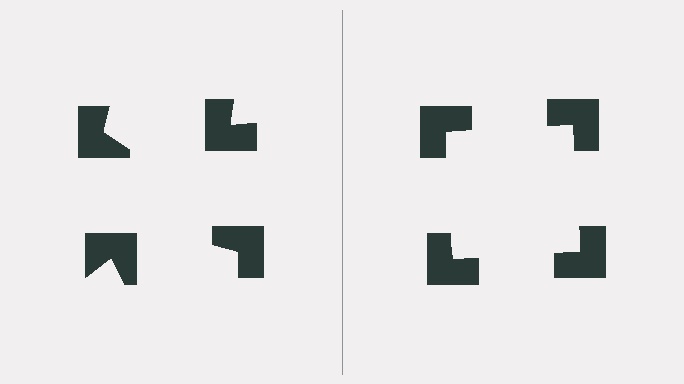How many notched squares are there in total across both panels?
8 — 4 on each side.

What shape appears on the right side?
An illusory square.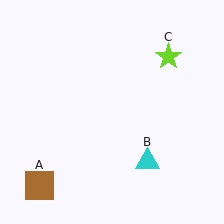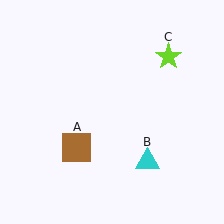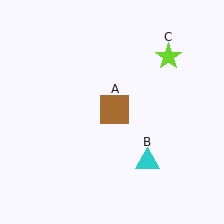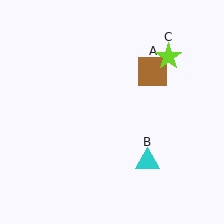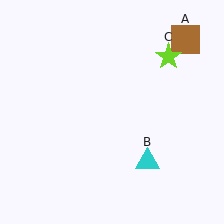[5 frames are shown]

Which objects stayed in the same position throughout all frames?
Cyan triangle (object B) and lime star (object C) remained stationary.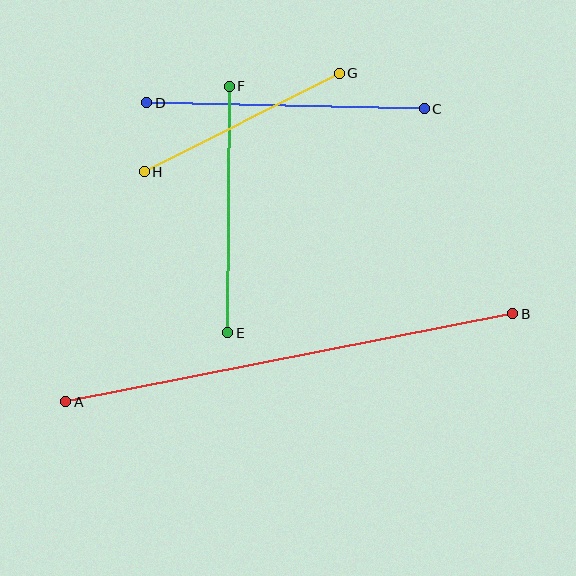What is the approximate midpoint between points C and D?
The midpoint is at approximately (286, 106) pixels.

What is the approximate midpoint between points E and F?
The midpoint is at approximately (229, 209) pixels.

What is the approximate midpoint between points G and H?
The midpoint is at approximately (242, 123) pixels.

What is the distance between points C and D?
The distance is approximately 278 pixels.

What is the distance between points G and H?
The distance is approximately 218 pixels.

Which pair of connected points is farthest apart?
Points A and B are farthest apart.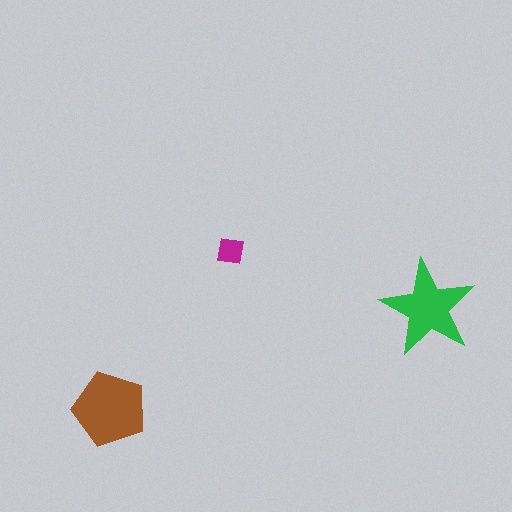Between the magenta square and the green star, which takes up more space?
The green star.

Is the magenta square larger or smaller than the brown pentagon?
Smaller.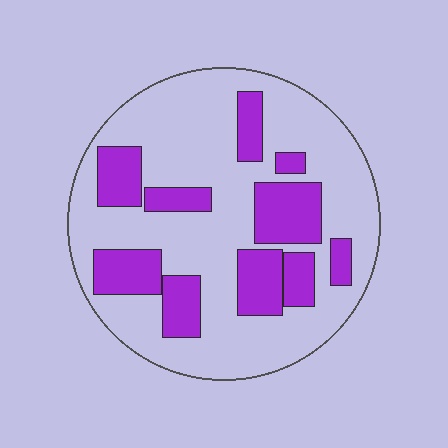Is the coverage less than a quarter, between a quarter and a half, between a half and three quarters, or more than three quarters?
Between a quarter and a half.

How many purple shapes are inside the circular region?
10.